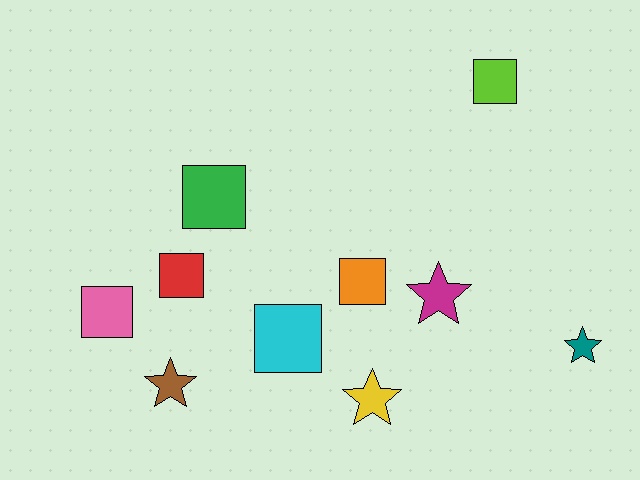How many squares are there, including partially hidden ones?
There are 6 squares.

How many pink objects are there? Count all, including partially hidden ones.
There is 1 pink object.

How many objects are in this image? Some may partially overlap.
There are 10 objects.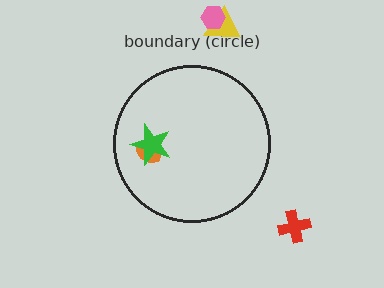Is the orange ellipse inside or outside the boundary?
Inside.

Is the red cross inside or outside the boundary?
Outside.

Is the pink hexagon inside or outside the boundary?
Outside.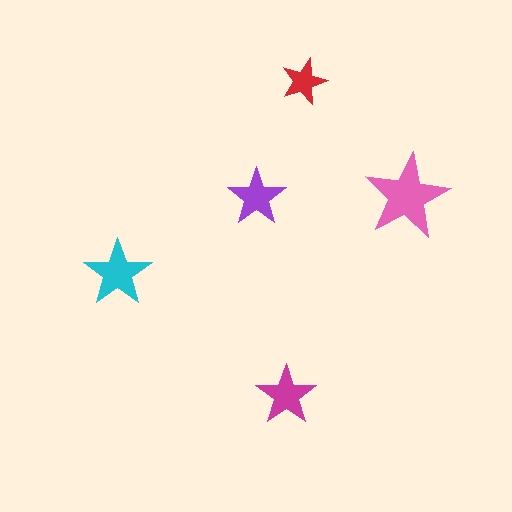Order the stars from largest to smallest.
the pink one, the cyan one, the magenta one, the purple one, the red one.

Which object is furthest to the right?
The pink star is rightmost.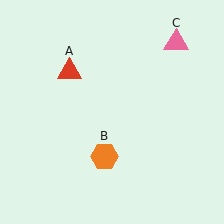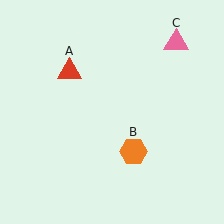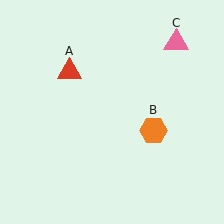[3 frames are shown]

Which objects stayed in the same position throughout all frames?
Red triangle (object A) and pink triangle (object C) remained stationary.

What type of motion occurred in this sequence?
The orange hexagon (object B) rotated counterclockwise around the center of the scene.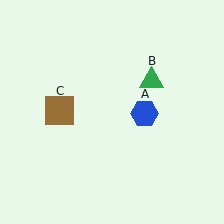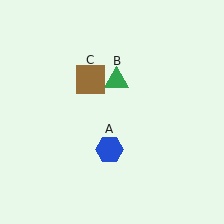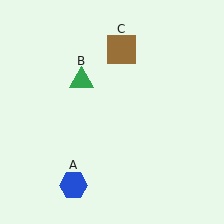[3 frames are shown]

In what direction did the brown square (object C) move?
The brown square (object C) moved up and to the right.